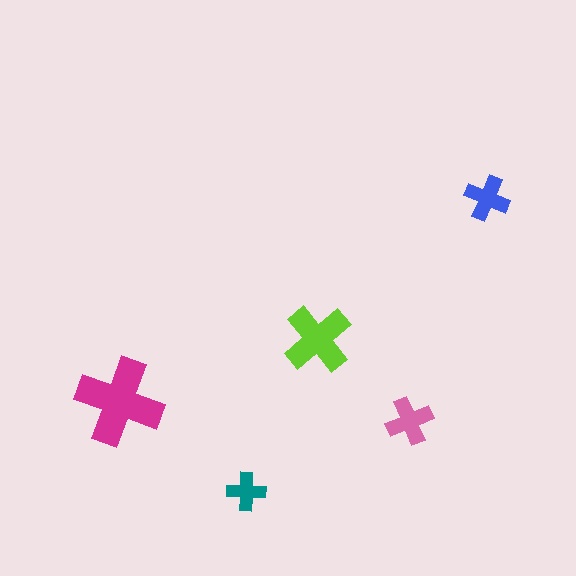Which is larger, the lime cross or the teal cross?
The lime one.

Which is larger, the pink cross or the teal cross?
The pink one.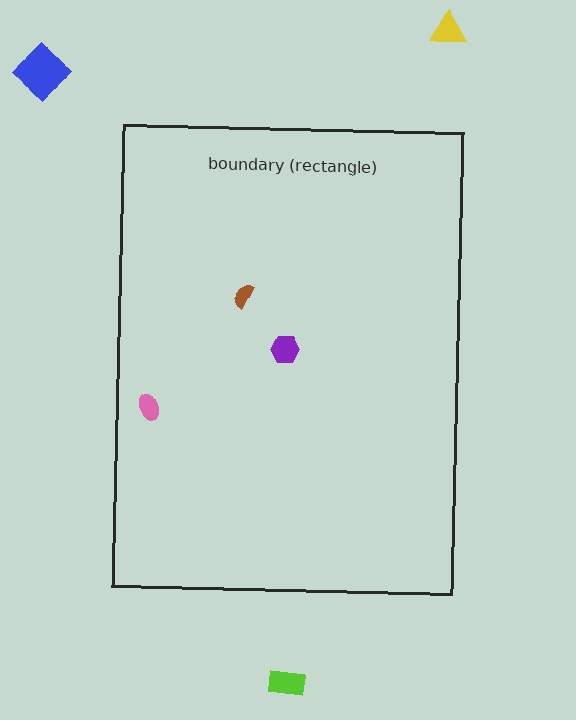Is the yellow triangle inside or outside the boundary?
Outside.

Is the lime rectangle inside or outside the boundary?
Outside.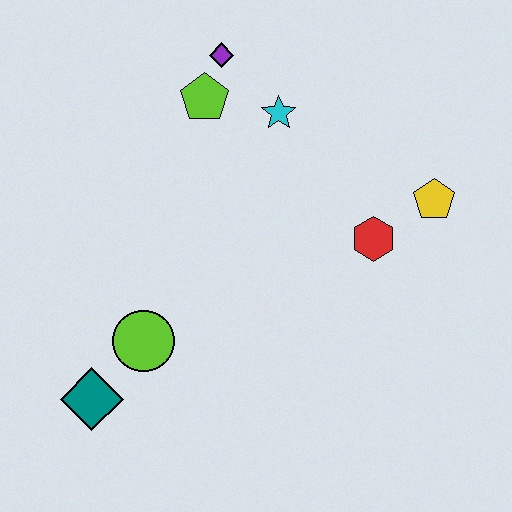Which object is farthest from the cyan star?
The teal diamond is farthest from the cyan star.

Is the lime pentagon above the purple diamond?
No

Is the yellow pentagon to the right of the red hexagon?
Yes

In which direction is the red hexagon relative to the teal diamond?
The red hexagon is to the right of the teal diamond.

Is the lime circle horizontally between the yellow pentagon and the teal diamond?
Yes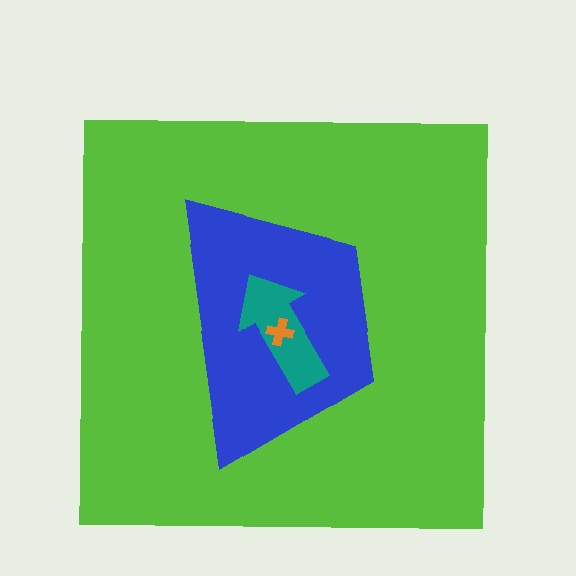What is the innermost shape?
The orange cross.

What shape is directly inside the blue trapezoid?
The teal arrow.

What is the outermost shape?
The lime square.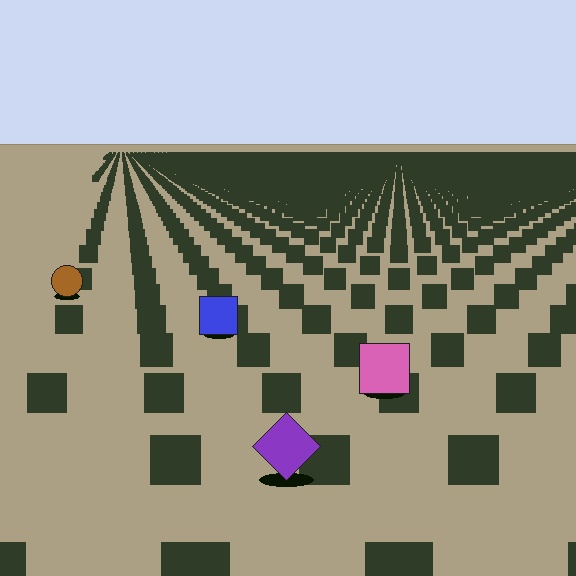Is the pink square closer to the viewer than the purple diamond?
No. The purple diamond is closer — you can tell from the texture gradient: the ground texture is coarser near it.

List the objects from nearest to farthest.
From nearest to farthest: the purple diamond, the pink square, the blue square, the brown circle.